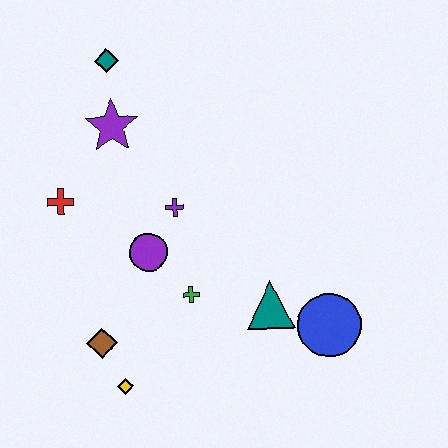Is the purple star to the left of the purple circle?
Yes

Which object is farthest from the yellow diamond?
The teal diamond is farthest from the yellow diamond.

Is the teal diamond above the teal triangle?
Yes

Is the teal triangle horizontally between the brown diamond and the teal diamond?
No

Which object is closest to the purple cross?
The purple circle is closest to the purple cross.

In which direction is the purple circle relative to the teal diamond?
The purple circle is below the teal diamond.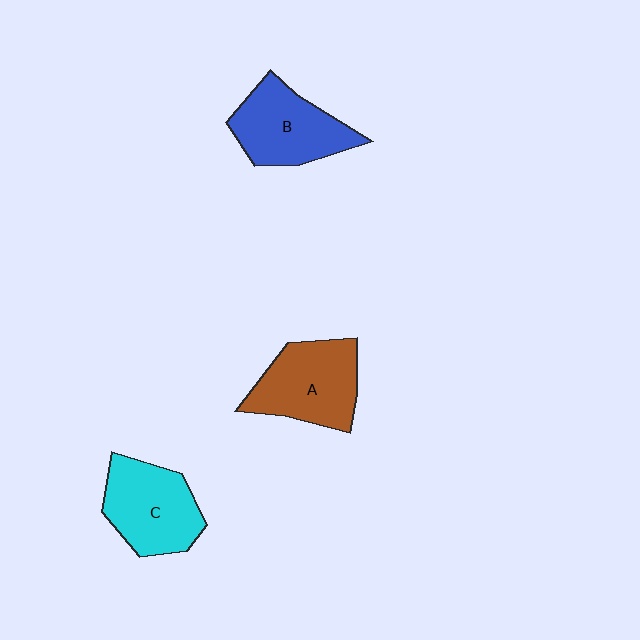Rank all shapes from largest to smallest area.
From largest to smallest: A (brown), C (cyan), B (blue).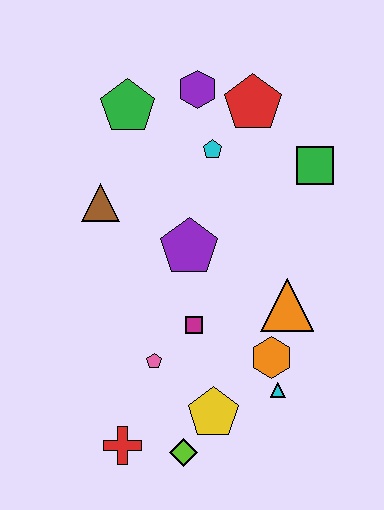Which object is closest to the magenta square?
The pink pentagon is closest to the magenta square.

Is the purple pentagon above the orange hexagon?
Yes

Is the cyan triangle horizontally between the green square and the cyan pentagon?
Yes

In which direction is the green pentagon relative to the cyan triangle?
The green pentagon is above the cyan triangle.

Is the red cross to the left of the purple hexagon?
Yes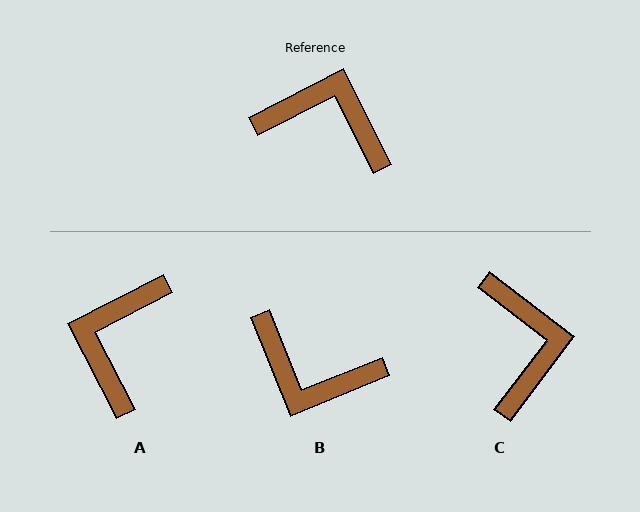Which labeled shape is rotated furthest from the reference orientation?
B, about 175 degrees away.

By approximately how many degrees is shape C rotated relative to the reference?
Approximately 64 degrees clockwise.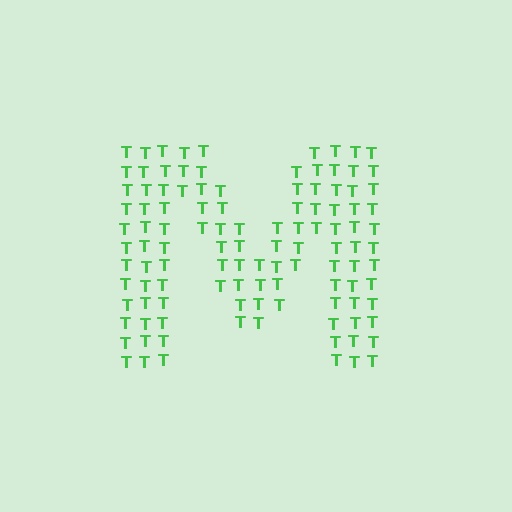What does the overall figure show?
The overall figure shows the letter M.